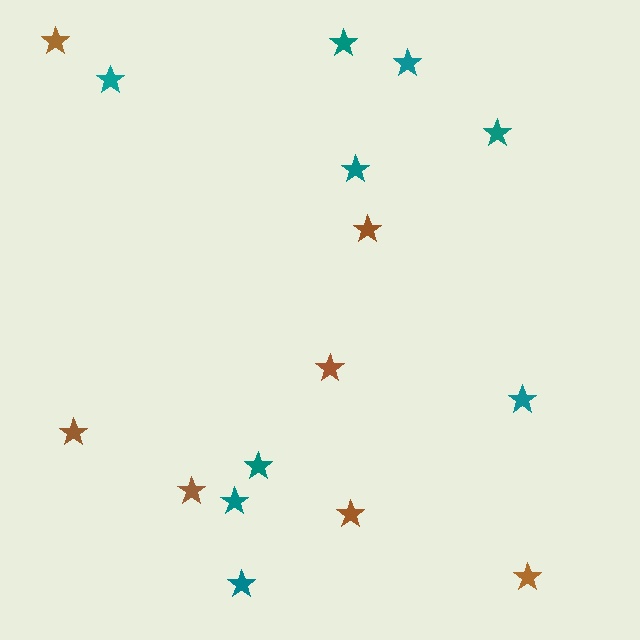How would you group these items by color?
There are 2 groups: one group of teal stars (9) and one group of brown stars (7).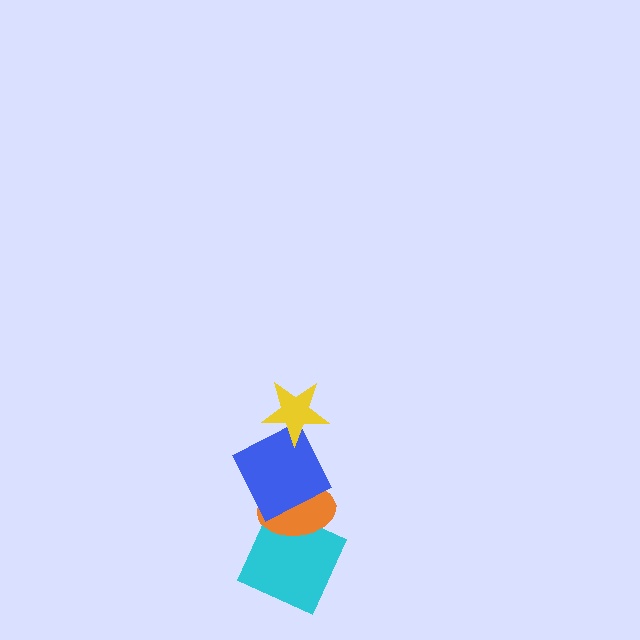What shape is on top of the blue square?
The yellow star is on top of the blue square.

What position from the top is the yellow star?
The yellow star is 1st from the top.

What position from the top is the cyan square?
The cyan square is 4th from the top.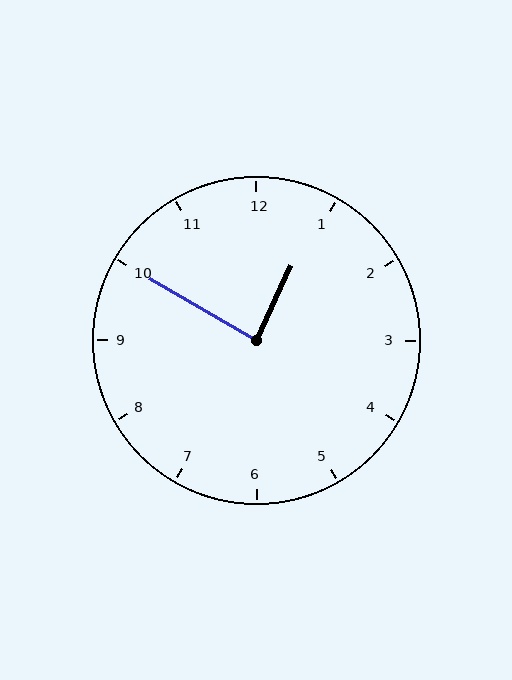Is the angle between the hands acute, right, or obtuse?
It is right.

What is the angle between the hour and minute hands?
Approximately 85 degrees.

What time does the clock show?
12:50.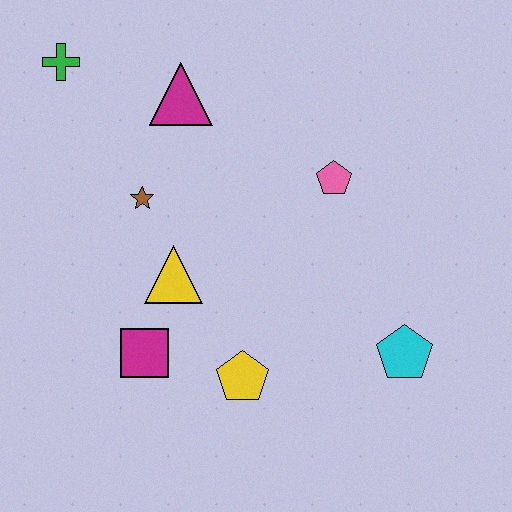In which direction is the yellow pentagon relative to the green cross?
The yellow pentagon is below the green cross.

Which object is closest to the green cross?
The magenta triangle is closest to the green cross.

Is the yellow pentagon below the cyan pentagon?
Yes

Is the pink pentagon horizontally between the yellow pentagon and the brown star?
No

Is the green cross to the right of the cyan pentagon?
No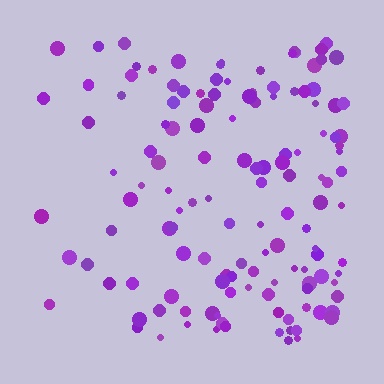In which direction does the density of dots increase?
From left to right, with the right side densest.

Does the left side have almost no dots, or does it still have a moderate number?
Still a moderate number, just noticeably fewer than the right.